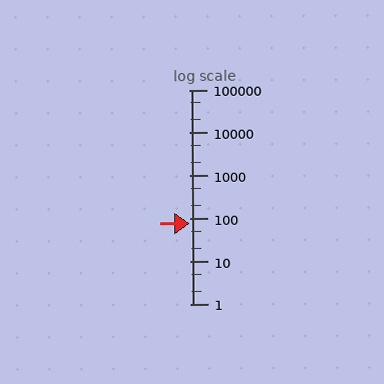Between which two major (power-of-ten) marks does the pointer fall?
The pointer is between 10 and 100.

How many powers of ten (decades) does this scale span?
The scale spans 5 decades, from 1 to 100000.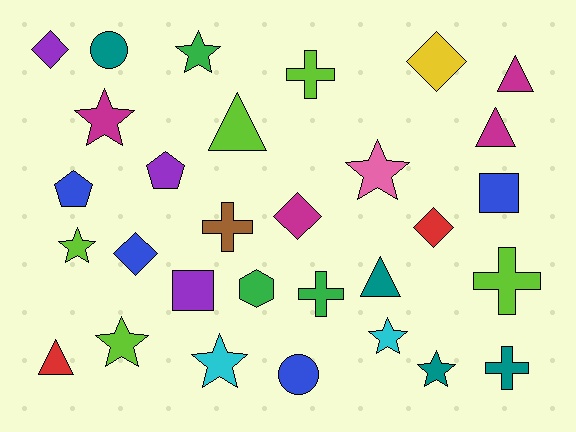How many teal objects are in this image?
There are 4 teal objects.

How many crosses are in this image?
There are 5 crosses.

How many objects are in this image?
There are 30 objects.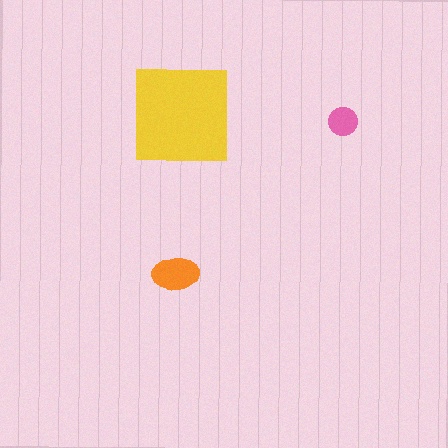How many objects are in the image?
There are 3 objects in the image.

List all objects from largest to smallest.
The yellow square, the orange ellipse, the pink circle.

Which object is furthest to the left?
The orange ellipse is leftmost.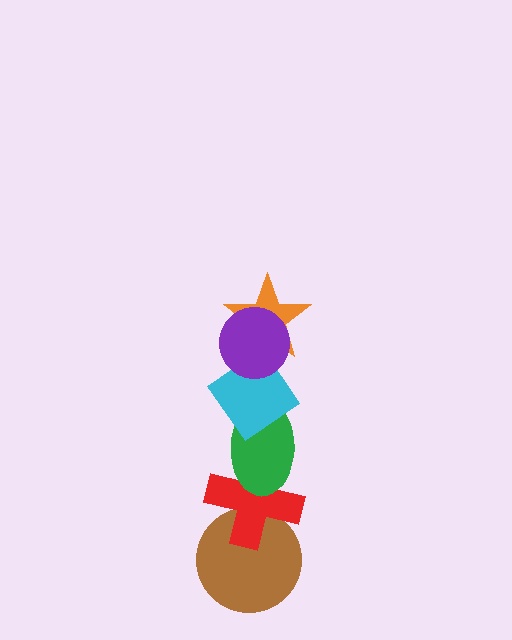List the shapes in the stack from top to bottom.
From top to bottom: the purple circle, the orange star, the cyan diamond, the green ellipse, the red cross, the brown circle.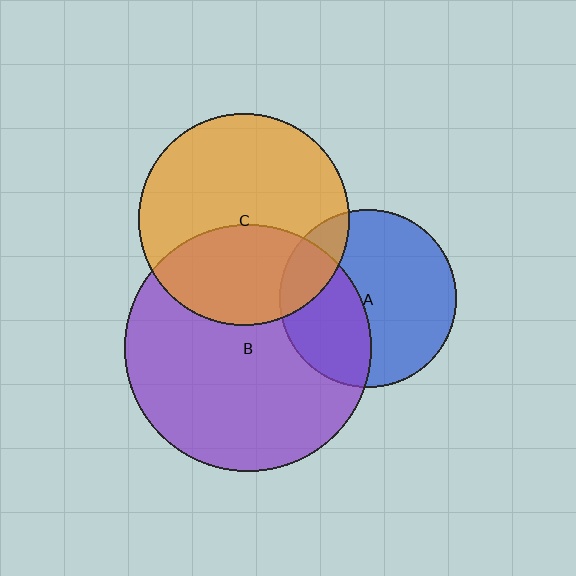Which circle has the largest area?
Circle B (purple).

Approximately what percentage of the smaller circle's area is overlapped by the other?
Approximately 40%.